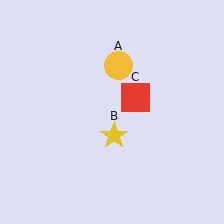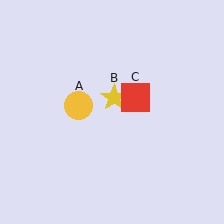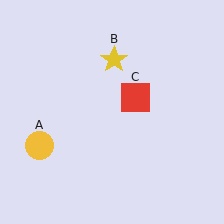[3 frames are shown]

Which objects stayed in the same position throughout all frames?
Red square (object C) remained stationary.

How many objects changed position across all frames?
2 objects changed position: yellow circle (object A), yellow star (object B).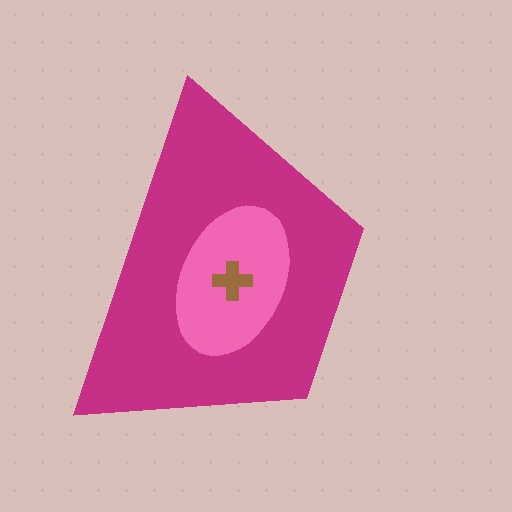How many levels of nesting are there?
3.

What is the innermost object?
The brown cross.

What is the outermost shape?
The magenta trapezoid.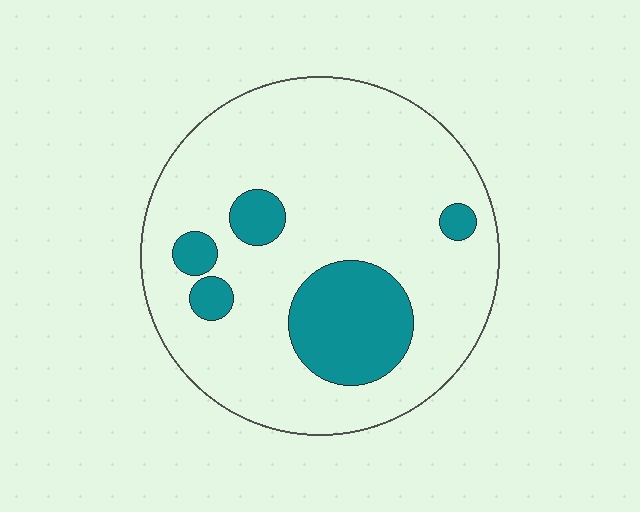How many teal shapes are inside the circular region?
5.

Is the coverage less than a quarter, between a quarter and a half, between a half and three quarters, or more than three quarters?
Less than a quarter.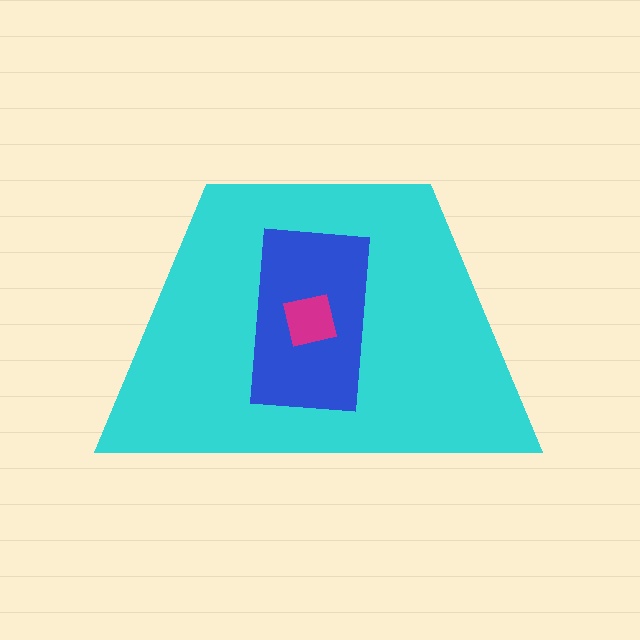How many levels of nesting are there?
3.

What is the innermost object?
The magenta square.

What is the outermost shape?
The cyan trapezoid.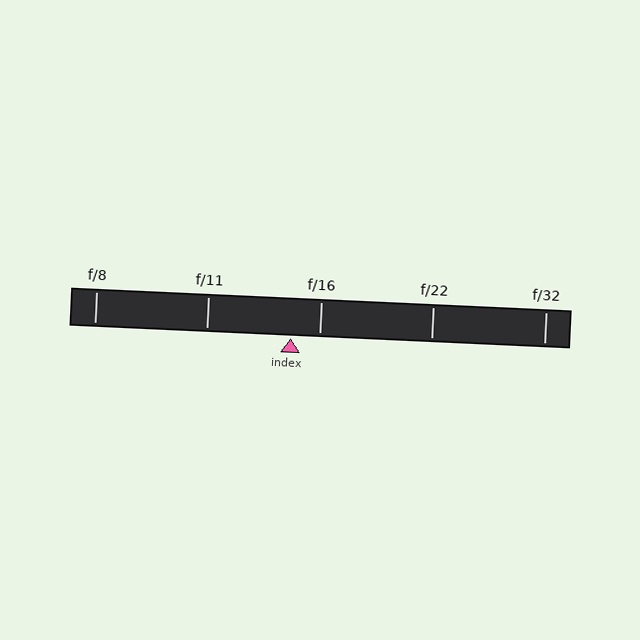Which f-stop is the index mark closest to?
The index mark is closest to f/16.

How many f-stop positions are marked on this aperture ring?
There are 5 f-stop positions marked.